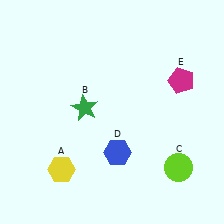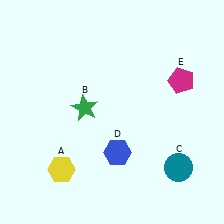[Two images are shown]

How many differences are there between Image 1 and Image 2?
There is 1 difference between the two images.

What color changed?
The circle (C) changed from lime in Image 1 to teal in Image 2.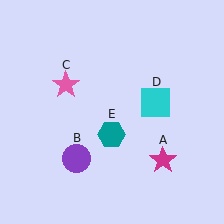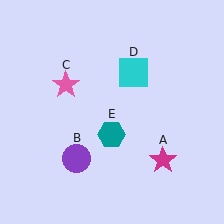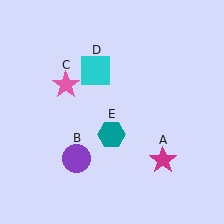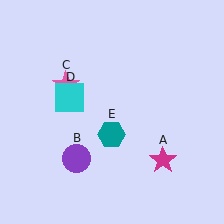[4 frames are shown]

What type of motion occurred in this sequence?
The cyan square (object D) rotated counterclockwise around the center of the scene.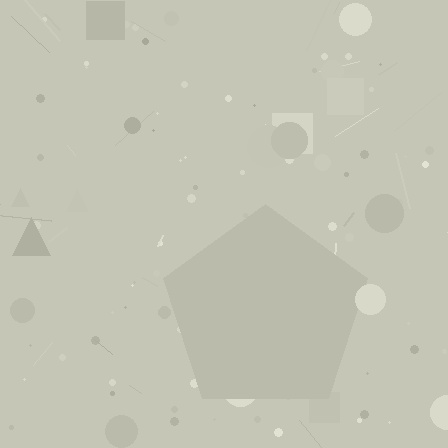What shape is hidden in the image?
A pentagon is hidden in the image.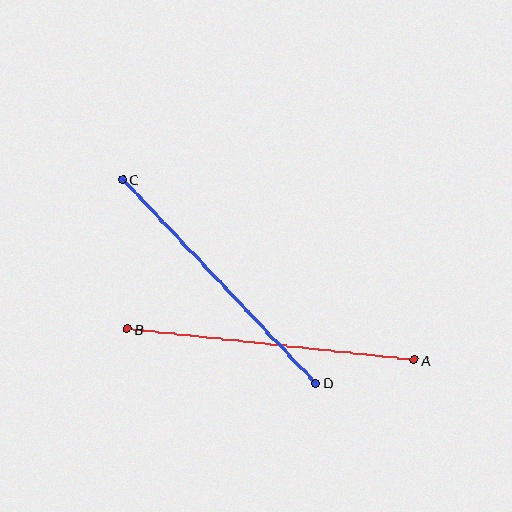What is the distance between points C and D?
The distance is approximately 281 pixels.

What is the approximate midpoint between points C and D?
The midpoint is at approximately (219, 281) pixels.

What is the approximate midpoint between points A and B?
The midpoint is at approximately (271, 344) pixels.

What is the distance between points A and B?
The distance is approximately 289 pixels.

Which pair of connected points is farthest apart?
Points A and B are farthest apart.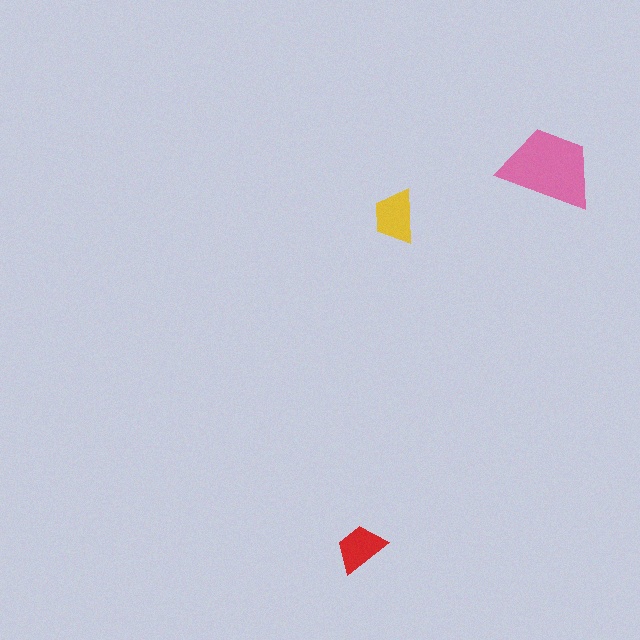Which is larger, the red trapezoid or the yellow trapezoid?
The yellow one.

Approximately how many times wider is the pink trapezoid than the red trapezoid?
About 2 times wider.